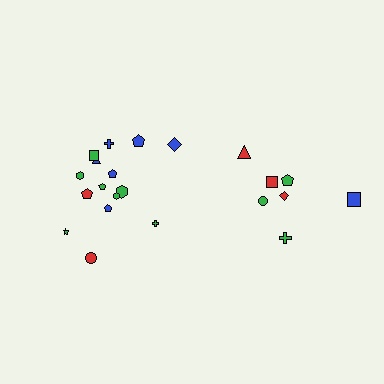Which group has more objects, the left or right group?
The left group.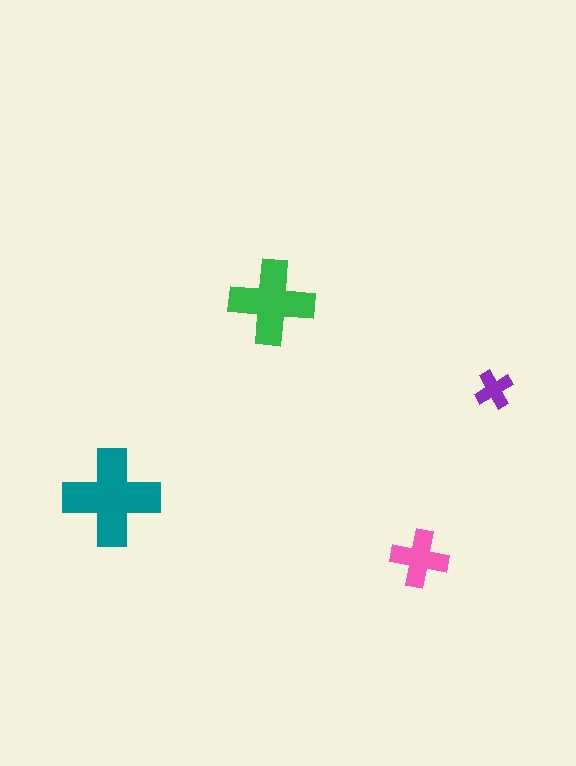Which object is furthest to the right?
The purple cross is rightmost.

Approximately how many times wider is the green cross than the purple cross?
About 2 times wider.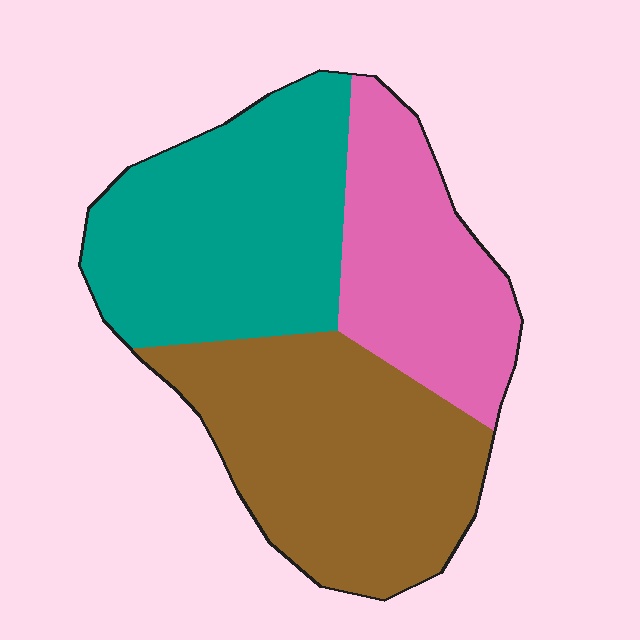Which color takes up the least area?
Pink, at roughly 25%.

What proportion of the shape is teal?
Teal covers around 35% of the shape.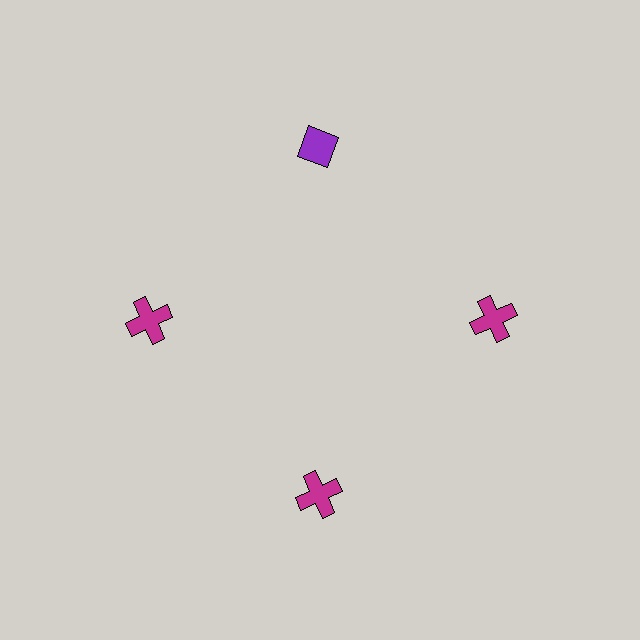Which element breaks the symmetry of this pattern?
The purple diamond at roughly the 12 o'clock position breaks the symmetry. All other shapes are magenta crosses.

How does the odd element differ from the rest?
It differs in both color (purple instead of magenta) and shape (diamond instead of cross).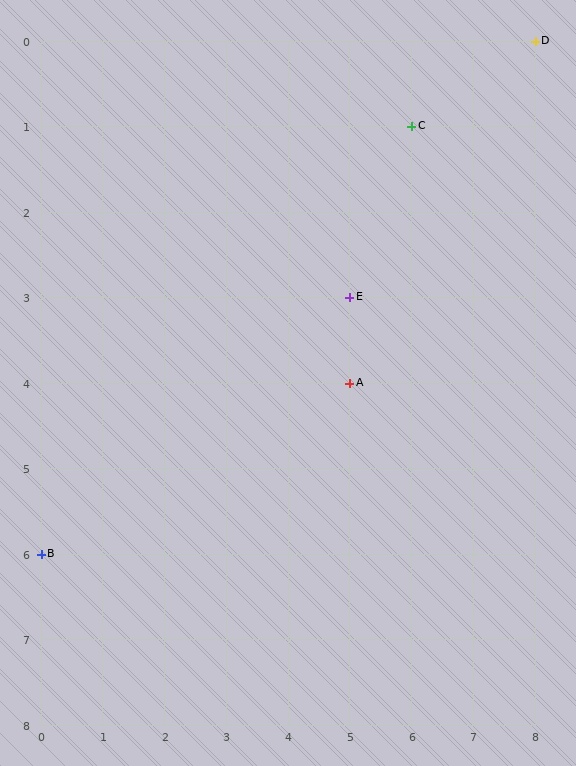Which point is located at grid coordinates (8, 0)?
Point D is at (8, 0).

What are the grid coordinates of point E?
Point E is at grid coordinates (5, 3).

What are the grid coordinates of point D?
Point D is at grid coordinates (8, 0).